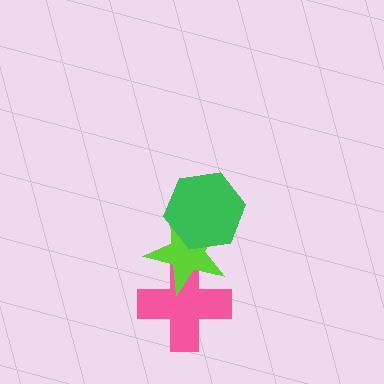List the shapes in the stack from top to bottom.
From top to bottom: the green hexagon, the lime star, the pink cross.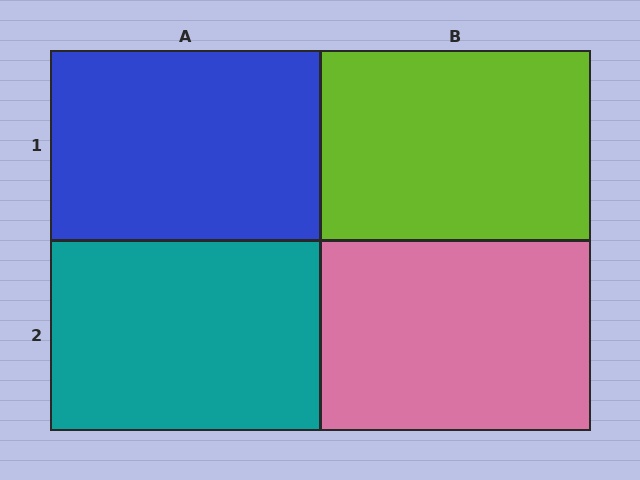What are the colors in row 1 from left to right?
Blue, lime.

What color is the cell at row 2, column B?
Pink.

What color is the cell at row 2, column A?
Teal.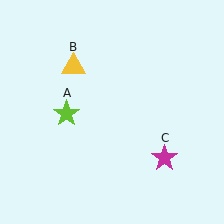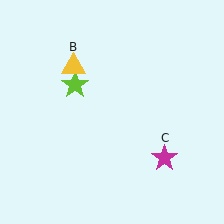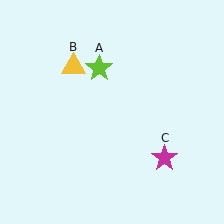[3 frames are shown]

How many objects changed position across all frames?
1 object changed position: lime star (object A).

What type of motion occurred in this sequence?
The lime star (object A) rotated clockwise around the center of the scene.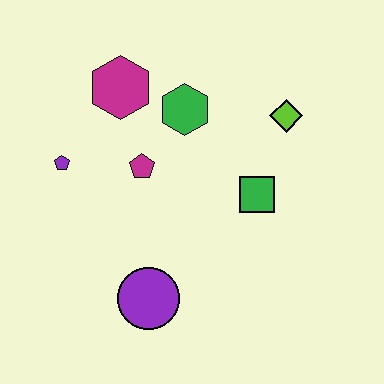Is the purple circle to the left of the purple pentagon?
No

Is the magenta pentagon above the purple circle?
Yes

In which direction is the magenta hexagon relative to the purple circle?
The magenta hexagon is above the purple circle.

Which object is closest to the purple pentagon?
The magenta pentagon is closest to the purple pentagon.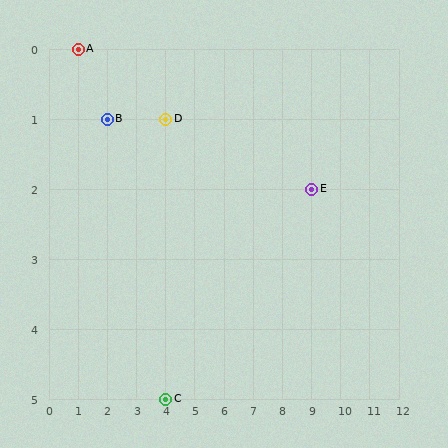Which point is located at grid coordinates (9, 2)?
Point E is at (9, 2).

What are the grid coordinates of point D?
Point D is at grid coordinates (4, 1).